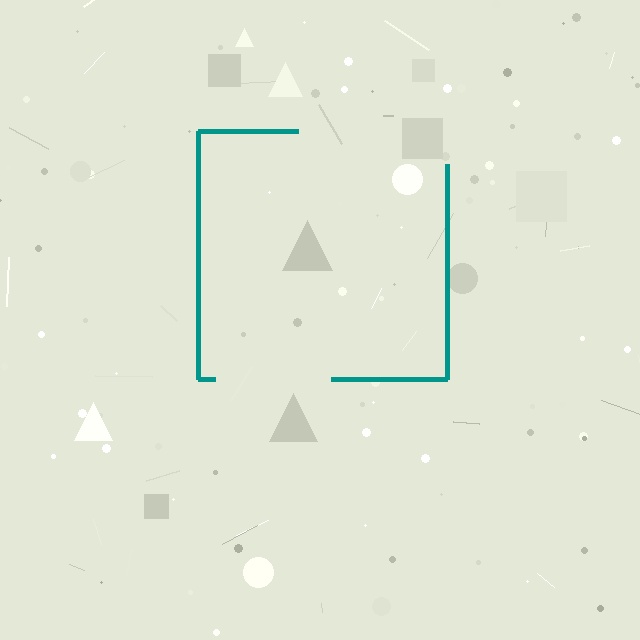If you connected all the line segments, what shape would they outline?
They would outline a square.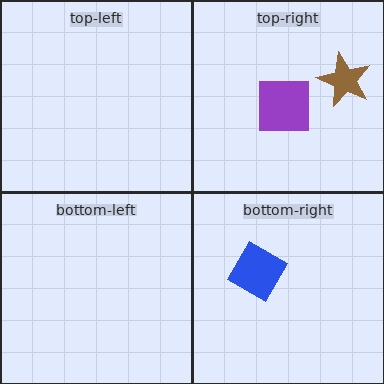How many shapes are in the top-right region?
2.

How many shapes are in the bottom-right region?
1.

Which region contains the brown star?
The top-right region.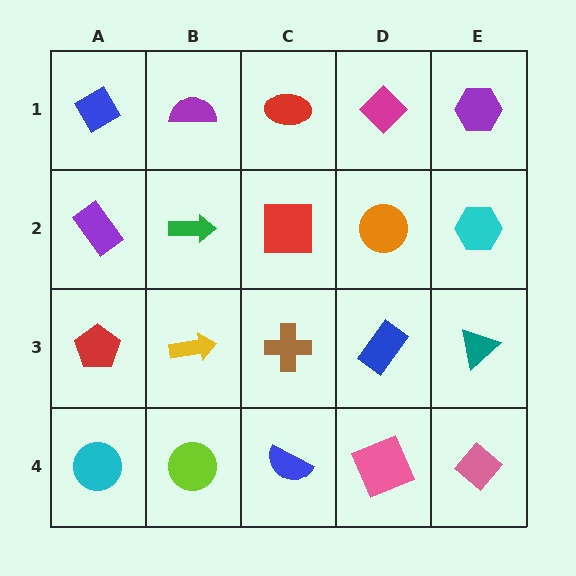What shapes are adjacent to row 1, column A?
A purple rectangle (row 2, column A), a purple semicircle (row 1, column B).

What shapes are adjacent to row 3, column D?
An orange circle (row 2, column D), a pink square (row 4, column D), a brown cross (row 3, column C), a teal triangle (row 3, column E).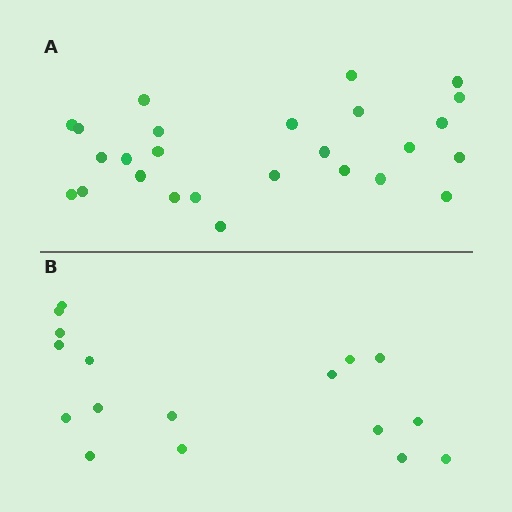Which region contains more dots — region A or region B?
Region A (the top region) has more dots.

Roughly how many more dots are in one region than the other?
Region A has roughly 8 or so more dots than region B.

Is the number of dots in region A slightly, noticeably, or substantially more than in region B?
Region A has substantially more. The ratio is roughly 1.5 to 1.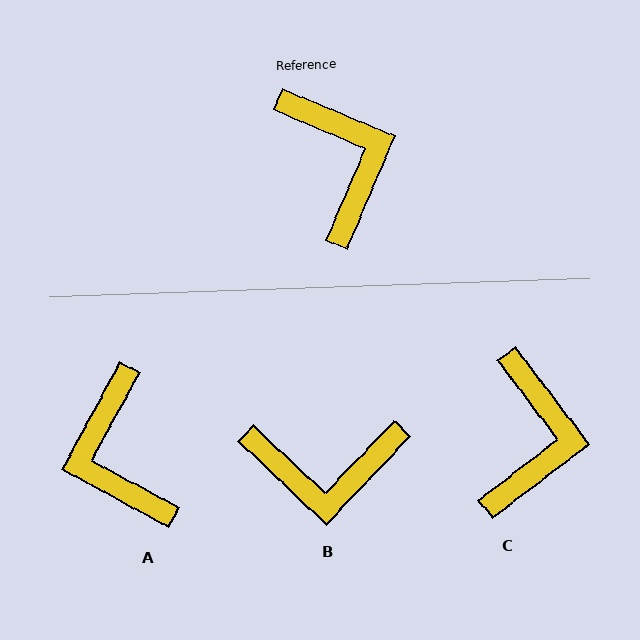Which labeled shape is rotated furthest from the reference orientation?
A, about 174 degrees away.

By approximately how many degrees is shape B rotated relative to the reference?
Approximately 110 degrees clockwise.